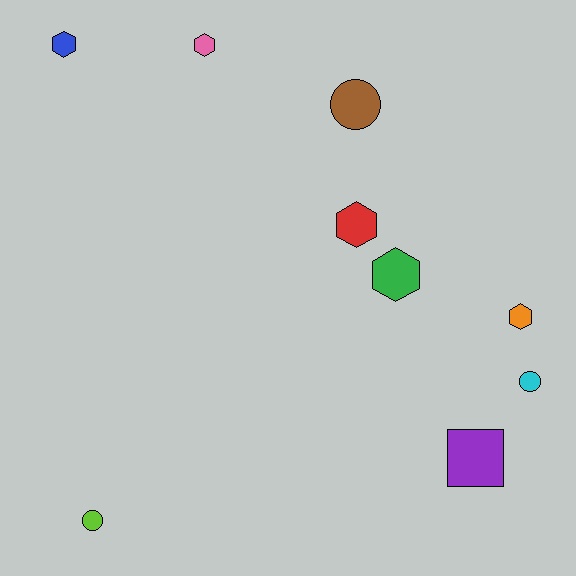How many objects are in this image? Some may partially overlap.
There are 9 objects.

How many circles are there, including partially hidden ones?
There are 3 circles.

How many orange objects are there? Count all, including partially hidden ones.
There is 1 orange object.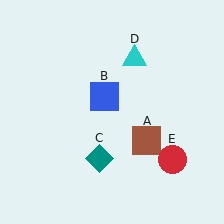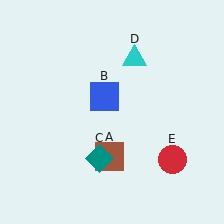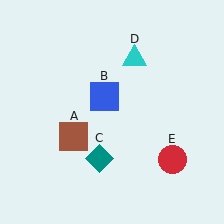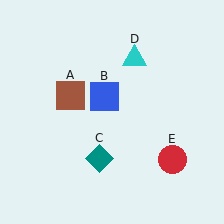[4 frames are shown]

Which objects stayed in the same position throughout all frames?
Blue square (object B) and teal diamond (object C) and cyan triangle (object D) and red circle (object E) remained stationary.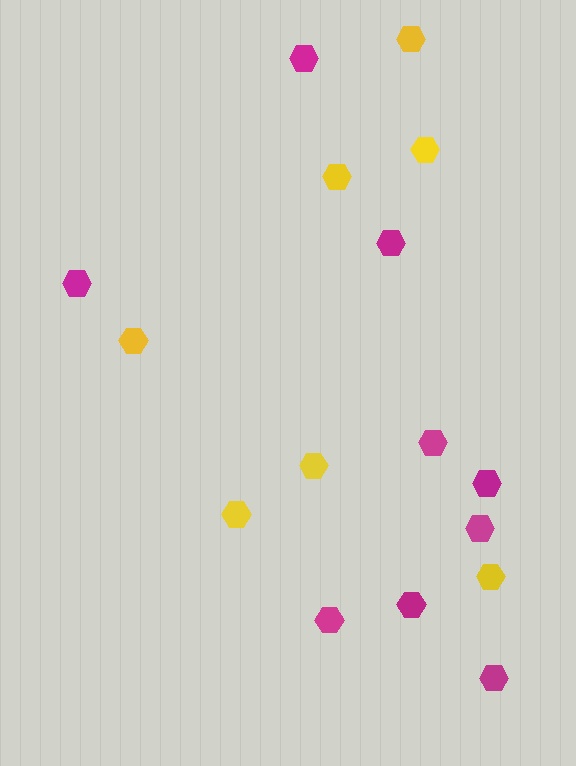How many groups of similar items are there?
There are 2 groups: one group of magenta hexagons (9) and one group of yellow hexagons (7).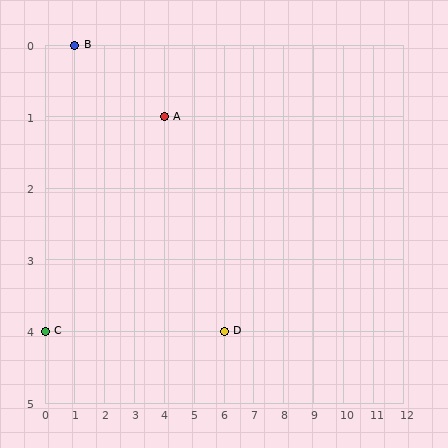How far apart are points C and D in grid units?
Points C and D are 6 columns apart.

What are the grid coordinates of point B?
Point B is at grid coordinates (1, 0).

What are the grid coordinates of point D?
Point D is at grid coordinates (6, 4).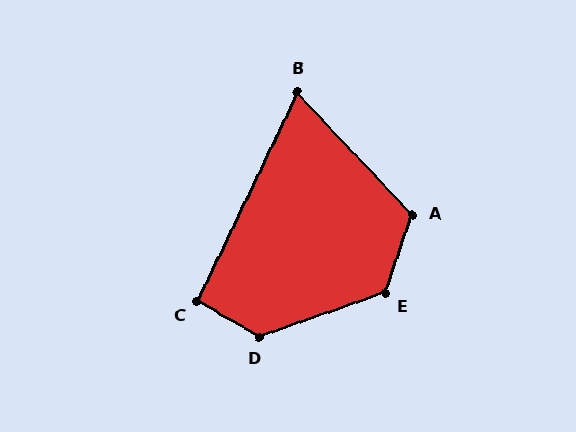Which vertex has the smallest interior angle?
B, at approximately 69 degrees.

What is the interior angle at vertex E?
Approximately 128 degrees (obtuse).